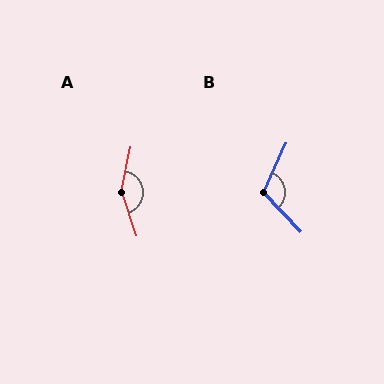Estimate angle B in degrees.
Approximately 111 degrees.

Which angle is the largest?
A, at approximately 149 degrees.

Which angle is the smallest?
B, at approximately 111 degrees.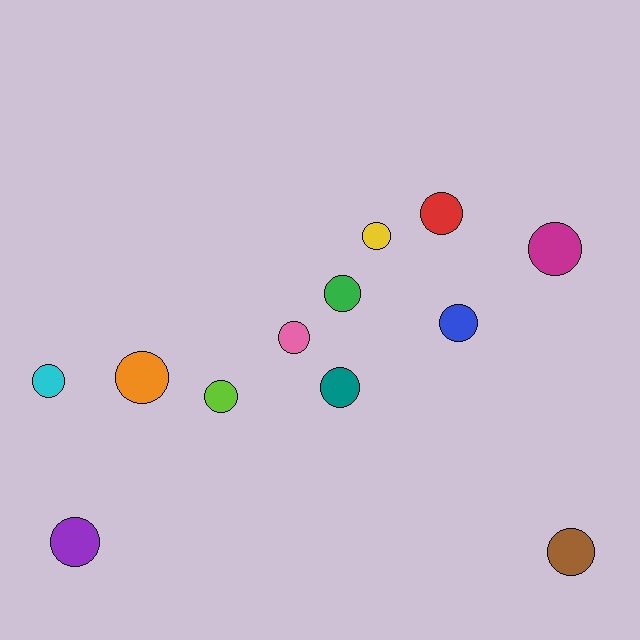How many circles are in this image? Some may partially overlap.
There are 12 circles.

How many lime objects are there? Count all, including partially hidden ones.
There is 1 lime object.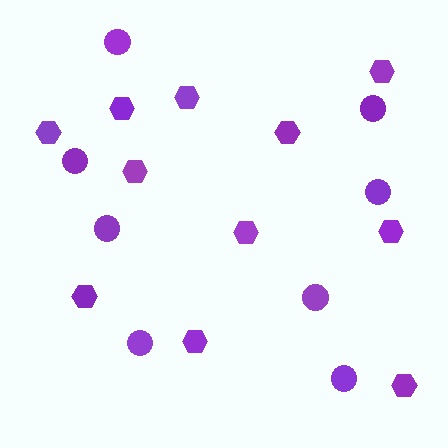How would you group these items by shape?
There are 2 groups: one group of hexagons (11) and one group of circles (8).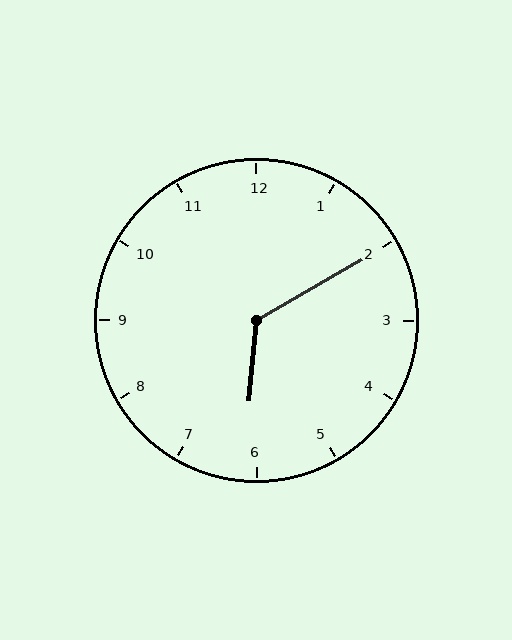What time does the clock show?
6:10.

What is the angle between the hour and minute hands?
Approximately 125 degrees.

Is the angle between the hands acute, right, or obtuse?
It is obtuse.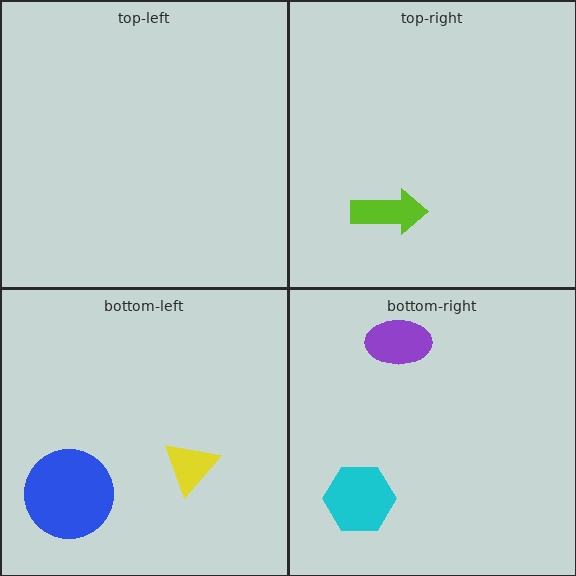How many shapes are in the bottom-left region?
2.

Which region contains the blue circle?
The bottom-left region.